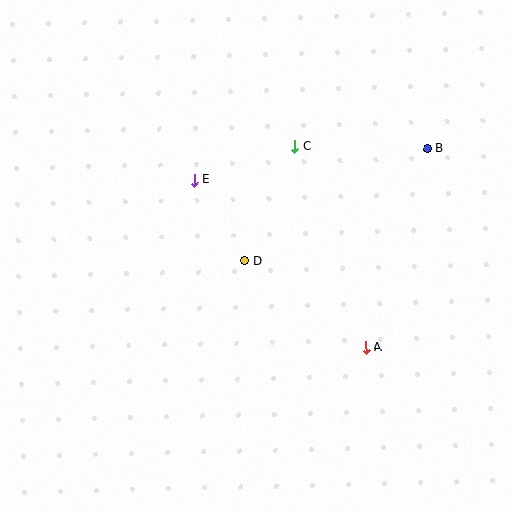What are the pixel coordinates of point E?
Point E is at (194, 180).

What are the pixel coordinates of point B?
Point B is at (427, 149).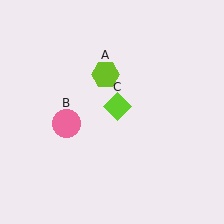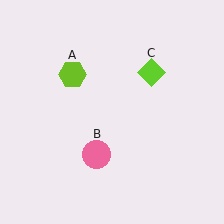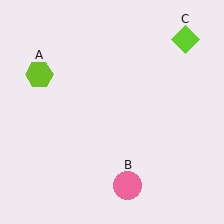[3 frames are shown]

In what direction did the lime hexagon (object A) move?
The lime hexagon (object A) moved left.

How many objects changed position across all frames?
3 objects changed position: lime hexagon (object A), pink circle (object B), lime diamond (object C).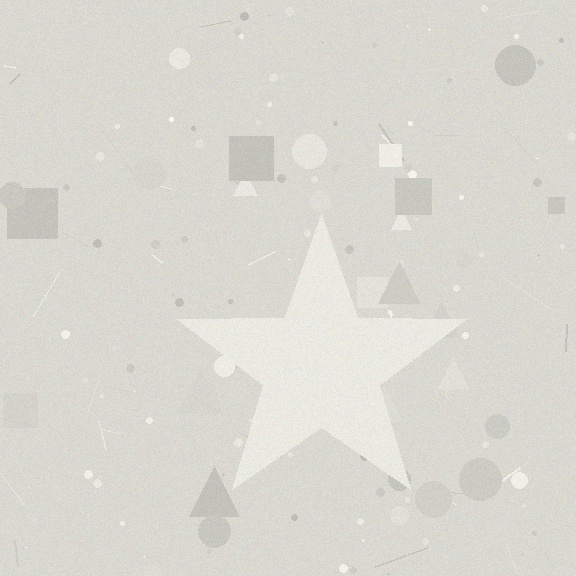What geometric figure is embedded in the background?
A star is embedded in the background.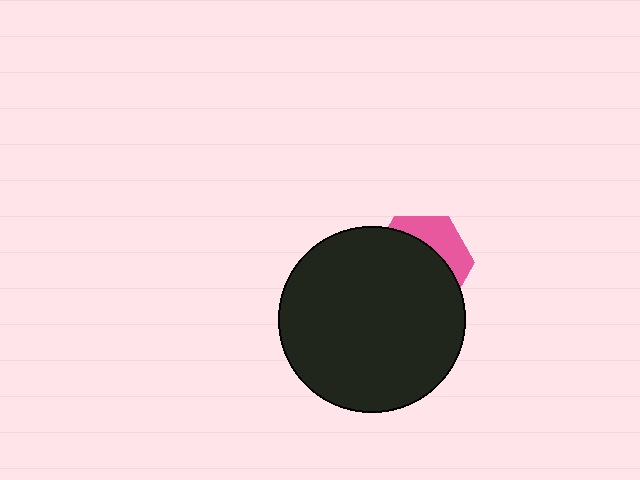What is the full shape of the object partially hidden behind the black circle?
The partially hidden object is a pink hexagon.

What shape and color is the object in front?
The object in front is a black circle.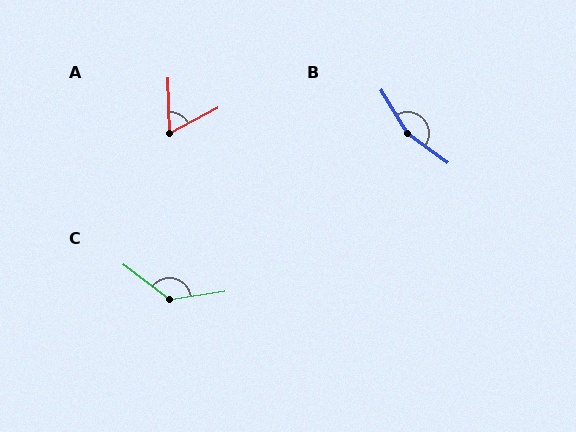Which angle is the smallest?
A, at approximately 64 degrees.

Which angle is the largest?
B, at approximately 157 degrees.